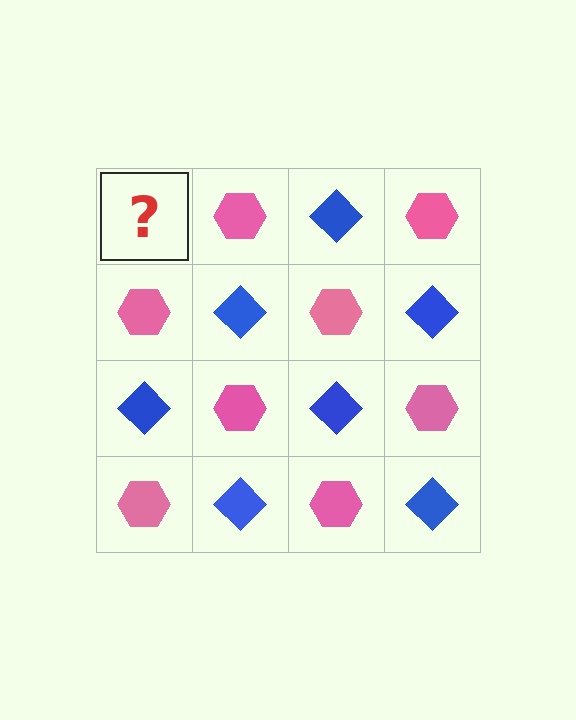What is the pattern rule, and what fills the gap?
The rule is that it alternates blue diamond and pink hexagon in a checkerboard pattern. The gap should be filled with a blue diamond.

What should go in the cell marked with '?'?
The missing cell should contain a blue diamond.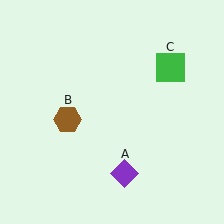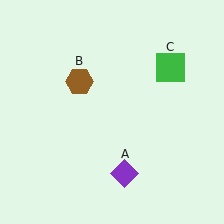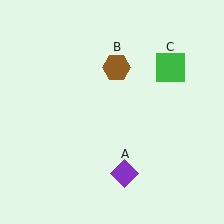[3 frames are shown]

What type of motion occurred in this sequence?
The brown hexagon (object B) rotated clockwise around the center of the scene.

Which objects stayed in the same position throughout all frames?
Purple diamond (object A) and green square (object C) remained stationary.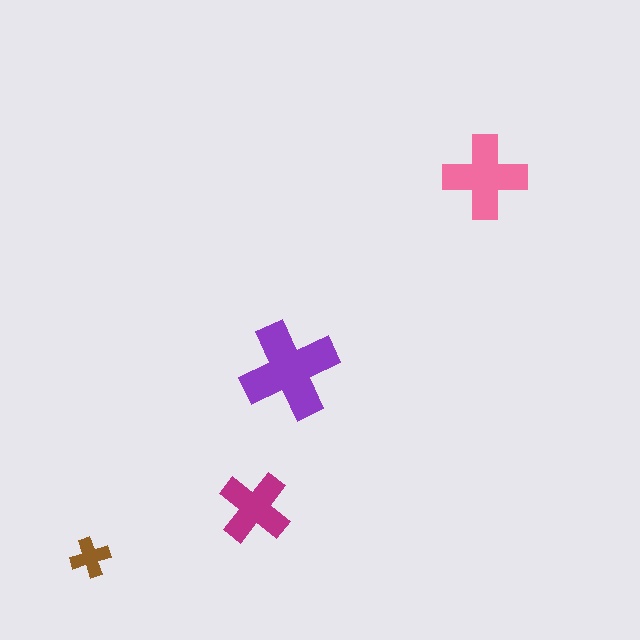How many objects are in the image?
There are 4 objects in the image.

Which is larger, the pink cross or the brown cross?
The pink one.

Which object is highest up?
The pink cross is topmost.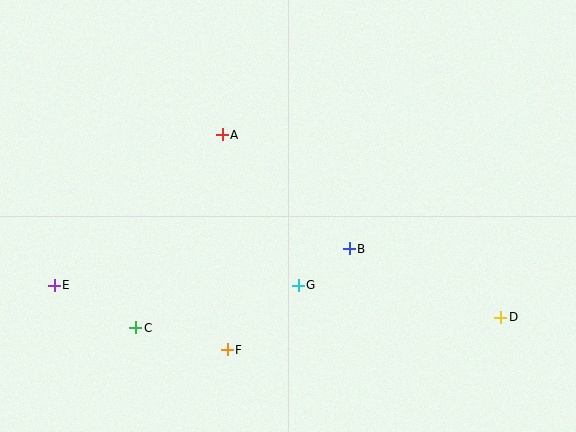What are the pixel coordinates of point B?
Point B is at (349, 249).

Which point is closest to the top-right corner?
Point D is closest to the top-right corner.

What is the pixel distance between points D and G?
The distance between D and G is 205 pixels.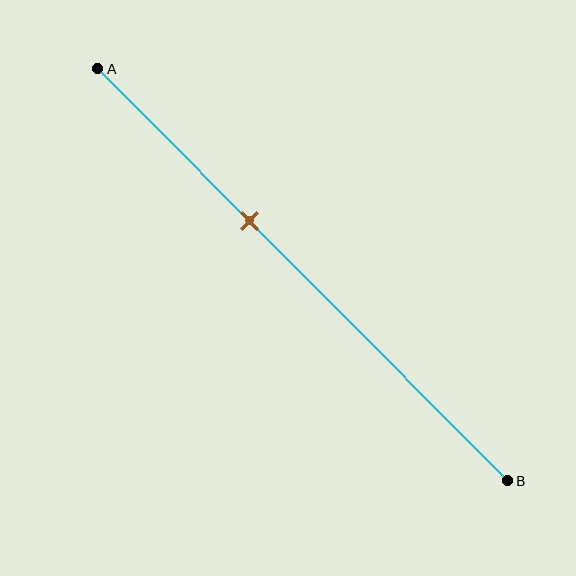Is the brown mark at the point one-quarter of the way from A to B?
No, the mark is at about 35% from A, not at the 25% one-quarter point.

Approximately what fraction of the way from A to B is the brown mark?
The brown mark is approximately 35% of the way from A to B.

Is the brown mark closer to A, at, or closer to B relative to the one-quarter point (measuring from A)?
The brown mark is closer to point B than the one-quarter point of segment AB.